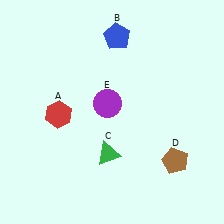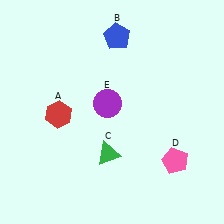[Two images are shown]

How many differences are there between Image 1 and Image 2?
There is 1 difference between the two images.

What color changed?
The pentagon (D) changed from brown in Image 1 to pink in Image 2.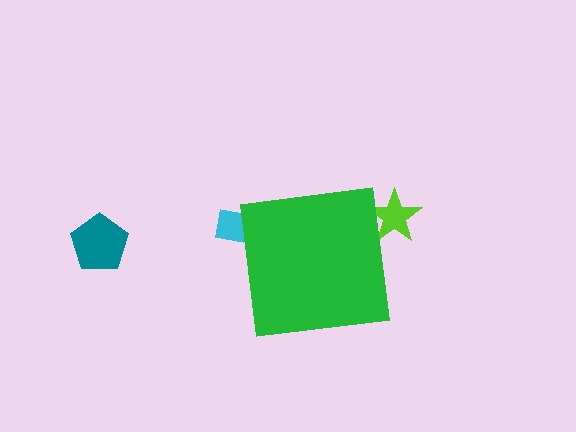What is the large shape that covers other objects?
A green square.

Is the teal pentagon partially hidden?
No, the teal pentagon is fully visible.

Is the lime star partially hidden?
Yes, the lime star is partially hidden behind the green square.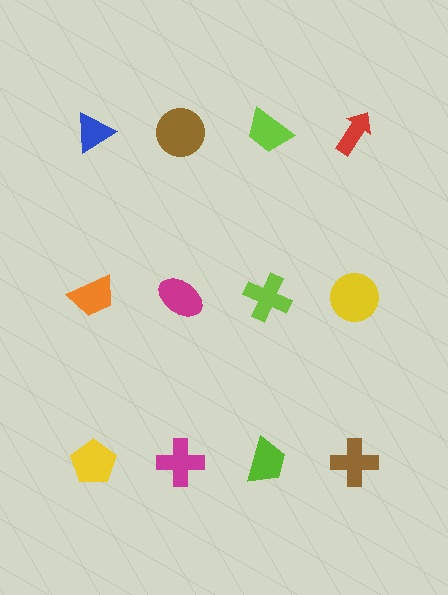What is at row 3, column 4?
A brown cross.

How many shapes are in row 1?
4 shapes.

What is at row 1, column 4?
A red arrow.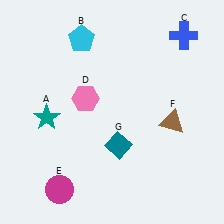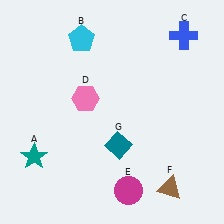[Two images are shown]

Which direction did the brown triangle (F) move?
The brown triangle (F) moved down.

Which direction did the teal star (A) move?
The teal star (A) moved down.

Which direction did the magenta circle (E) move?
The magenta circle (E) moved right.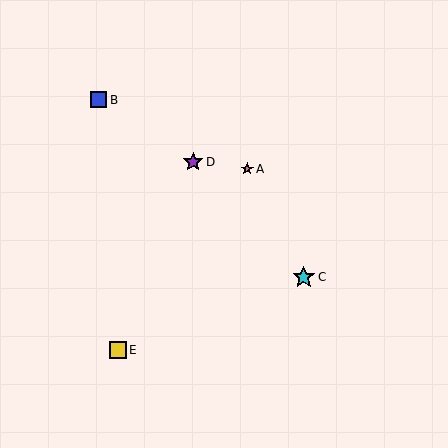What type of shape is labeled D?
Shape D is a purple star.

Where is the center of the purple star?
The center of the purple star is at (193, 162).